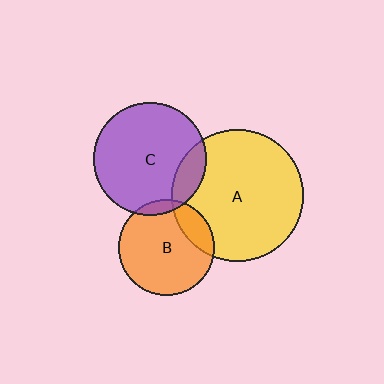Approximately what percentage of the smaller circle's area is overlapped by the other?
Approximately 15%.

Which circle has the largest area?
Circle A (yellow).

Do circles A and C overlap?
Yes.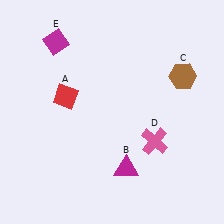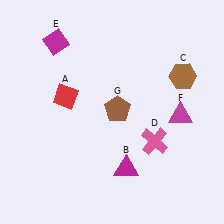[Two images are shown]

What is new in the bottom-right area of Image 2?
A magenta triangle (F) was added in the bottom-right area of Image 2.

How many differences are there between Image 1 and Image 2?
There are 2 differences between the two images.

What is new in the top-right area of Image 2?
A brown pentagon (G) was added in the top-right area of Image 2.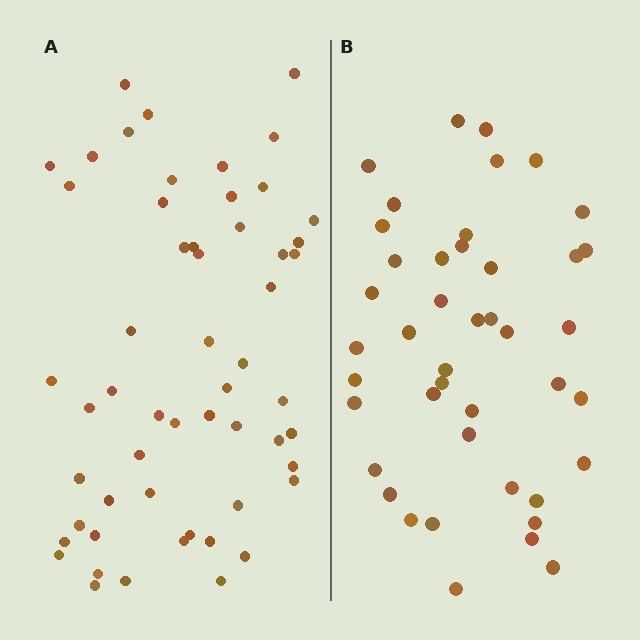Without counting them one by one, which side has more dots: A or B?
Region A (the left region) has more dots.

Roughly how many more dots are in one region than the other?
Region A has roughly 12 or so more dots than region B.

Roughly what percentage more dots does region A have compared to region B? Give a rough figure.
About 30% more.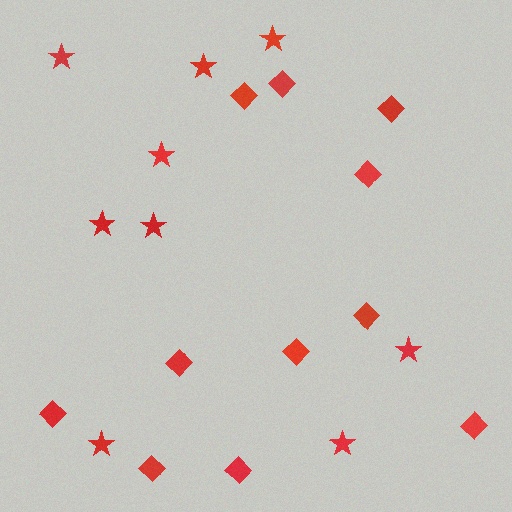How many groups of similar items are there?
There are 2 groups: one group of stars (9) and one group of diamonds (11).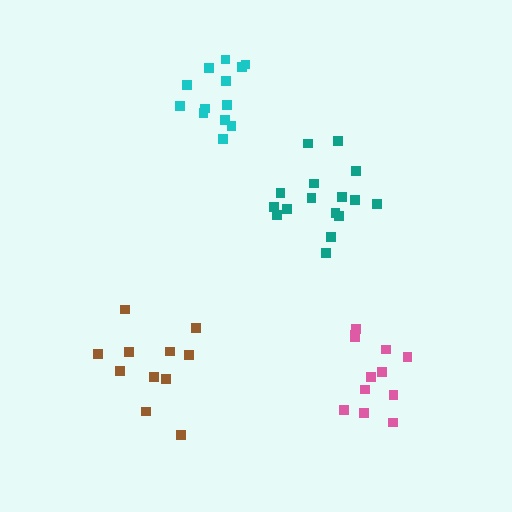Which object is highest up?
The cyan cluster is topmost.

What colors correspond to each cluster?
The clusters are colored: teal, cyan, pink, brown.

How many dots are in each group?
Group 1: 16 dots, Group 2: 13 dots, Group 3: 12 dots, Group 4: 11 dots (52 total).